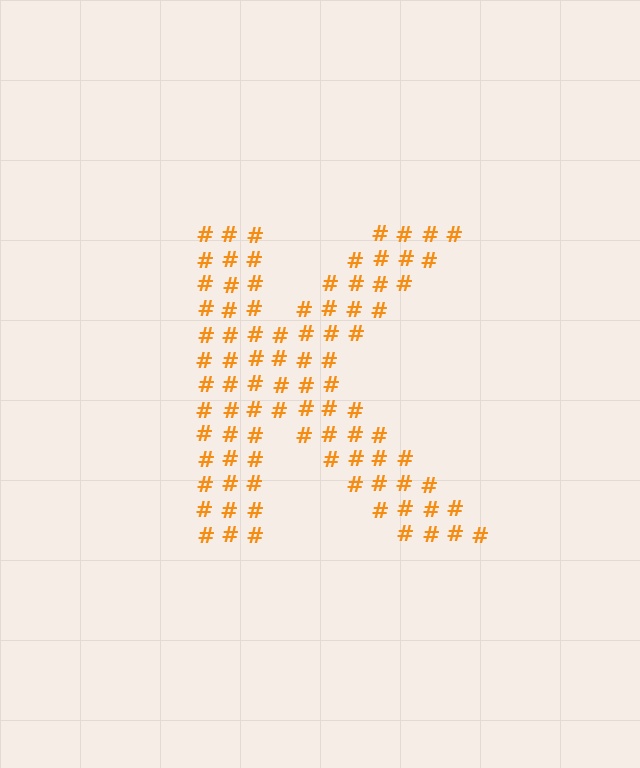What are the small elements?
The small elements are hash symbols.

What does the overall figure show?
The overall figure shows the letter K.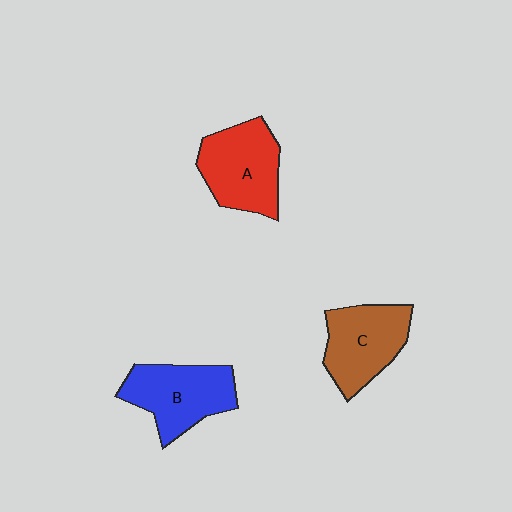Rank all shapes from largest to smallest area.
From largest to smallest: A (red), B (blue), C (brown).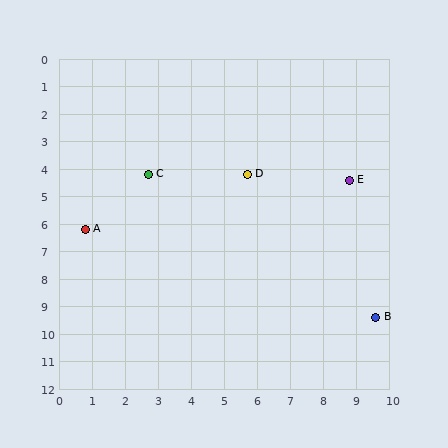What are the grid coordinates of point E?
Point E is at approximately (8.8, 4.4).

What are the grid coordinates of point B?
Point B is at approximately (9.6, 9.4).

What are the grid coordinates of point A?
Point A is at approximately (0.8, 6.2).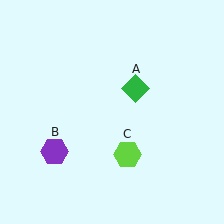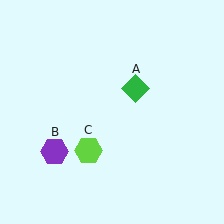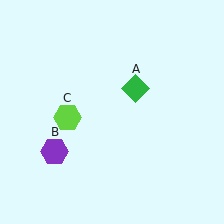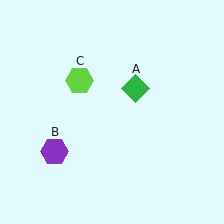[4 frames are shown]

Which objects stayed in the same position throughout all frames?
Green diamond (object A) and purple hexagon (object B) remained stationary.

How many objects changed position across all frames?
1 object changed position: lime hexagon (object C).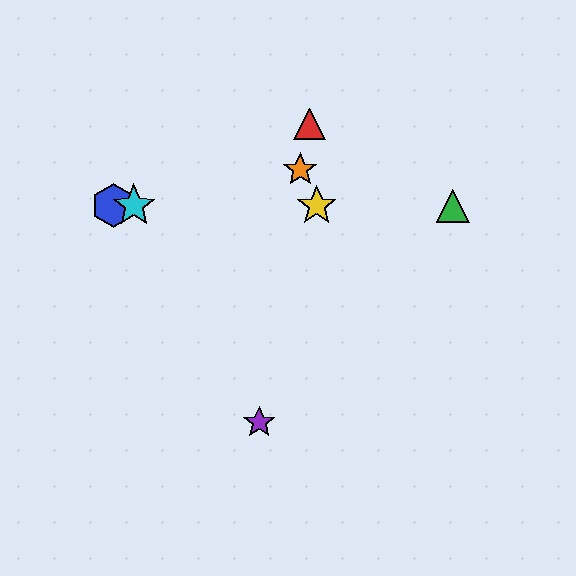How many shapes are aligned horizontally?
4 shapes (the blue hexagon, the green triangle, the yellow star, the cyan star) are aligned horizontally.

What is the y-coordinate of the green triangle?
The green triangle is at y≈206.